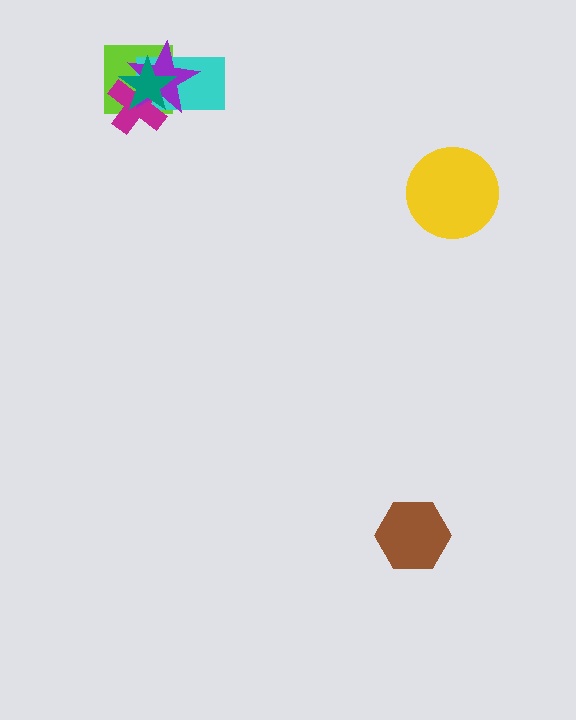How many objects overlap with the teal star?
4 objects overlap with the teal star.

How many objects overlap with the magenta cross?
4 objects overlap with the magenta cross.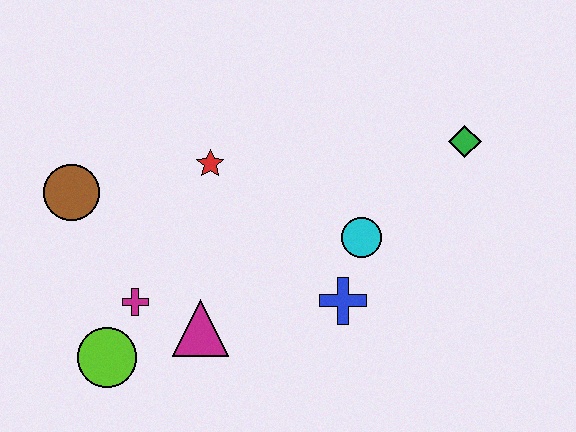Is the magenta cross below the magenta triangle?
No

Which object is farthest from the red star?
The green diamond is farthest from the red star.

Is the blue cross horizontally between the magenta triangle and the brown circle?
No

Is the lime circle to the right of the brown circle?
Yes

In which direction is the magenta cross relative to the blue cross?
The magenta cross is to the left of the blue cross.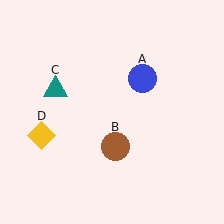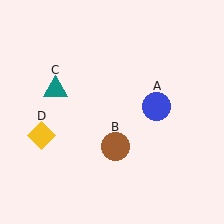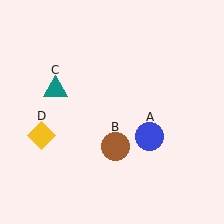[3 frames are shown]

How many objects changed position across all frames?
1 object changed position: blue circle (object A).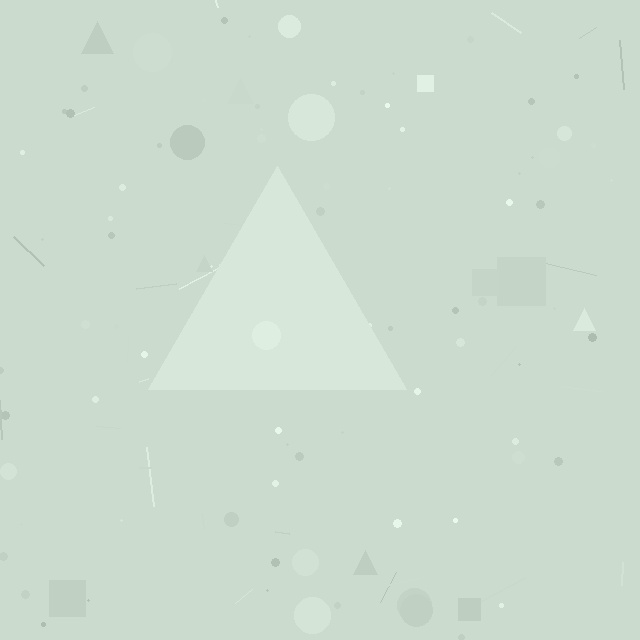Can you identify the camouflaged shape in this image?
The camouflaged shape is a triangle.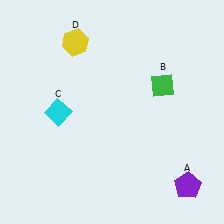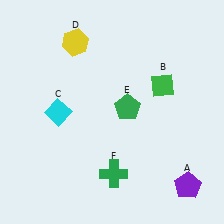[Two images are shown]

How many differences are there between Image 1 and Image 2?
There are 2 differences between the two images.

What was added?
A green pentagon (E), a green cross (F) were added in Image 2.